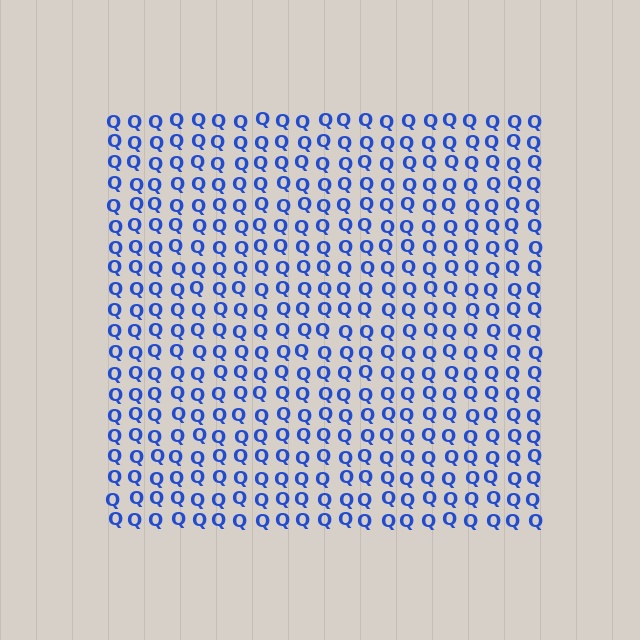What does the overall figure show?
The overall figure shows a square.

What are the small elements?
The small elements are letter Q's.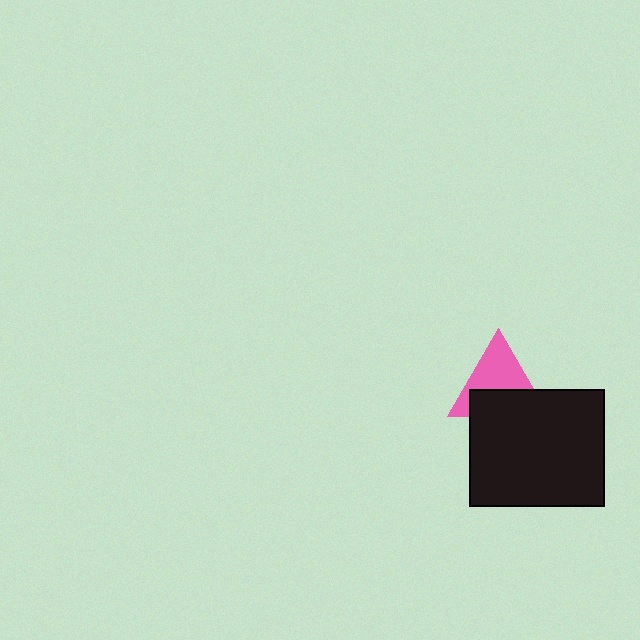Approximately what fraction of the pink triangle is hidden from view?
Roughly 44% of the pink triangle is hidden behind the black rectangle.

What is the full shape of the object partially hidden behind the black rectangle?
The partially hidden object is a pink triangle.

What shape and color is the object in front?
The object in front is a black rectangle.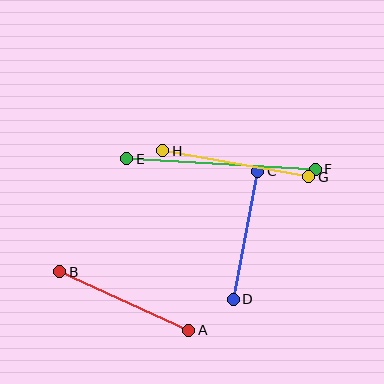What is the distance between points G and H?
The distance is approximately 148 pixels.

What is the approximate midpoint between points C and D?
The midpoint is at approximately (245, 235) pixels.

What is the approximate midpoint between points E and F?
The midpoint is at approximately (221, 164) pixels.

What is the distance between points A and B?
The distance is approximately 142 pixels.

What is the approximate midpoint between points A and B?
The midpoint is at approximately (124, 301) pixels.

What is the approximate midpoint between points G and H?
The midpoint is at approximately (236, 164) pixels.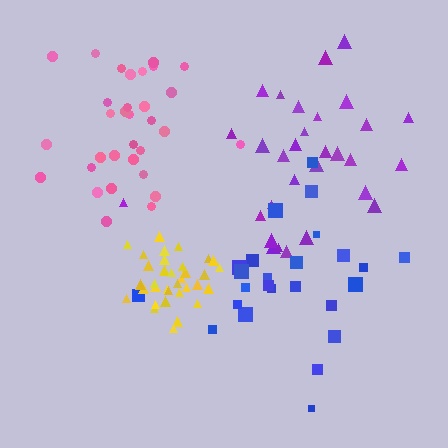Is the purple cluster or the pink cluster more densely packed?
Pink.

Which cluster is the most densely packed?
Yellow.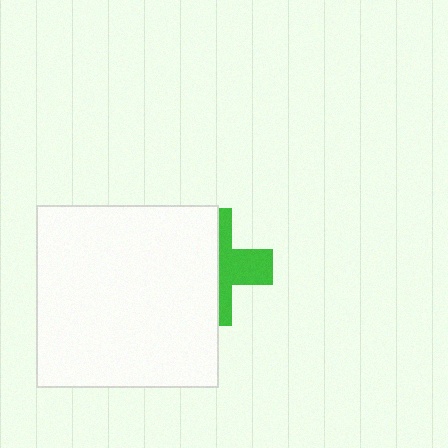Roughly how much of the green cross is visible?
A small part of it is visible (roughly 40%).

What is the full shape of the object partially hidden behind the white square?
The partially hidden object is a green cross.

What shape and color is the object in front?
The object in front is a white square.